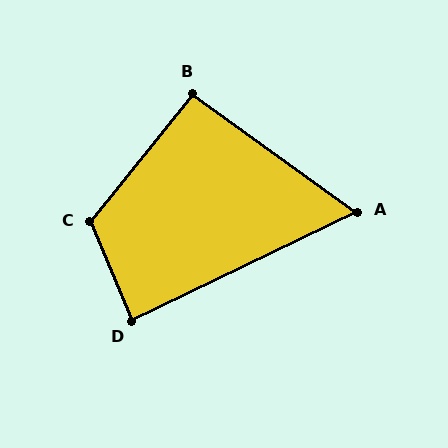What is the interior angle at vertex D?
Approximately 87 degrees (approximately right).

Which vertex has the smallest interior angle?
A, at approximately 61 degrees.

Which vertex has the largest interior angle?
C, at approximately 119 degrees.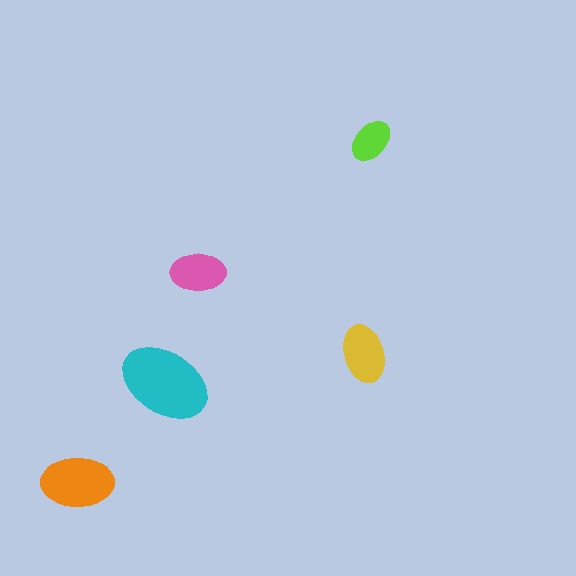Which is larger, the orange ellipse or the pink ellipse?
The orange one.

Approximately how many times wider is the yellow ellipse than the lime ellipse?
About 1.5 times wider.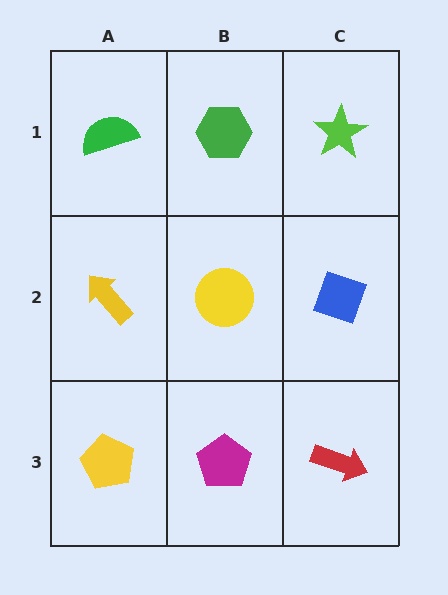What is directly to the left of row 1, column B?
A green semicircle.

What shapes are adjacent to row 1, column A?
A yellow arrow (row 2, column A), a green hexagon (row 1, column B).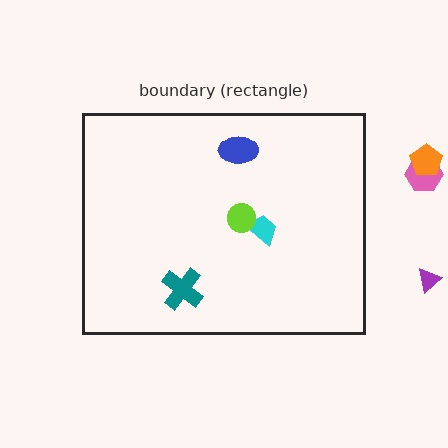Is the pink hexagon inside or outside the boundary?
Outside.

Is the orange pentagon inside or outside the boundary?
Outside.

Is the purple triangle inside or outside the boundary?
Outside.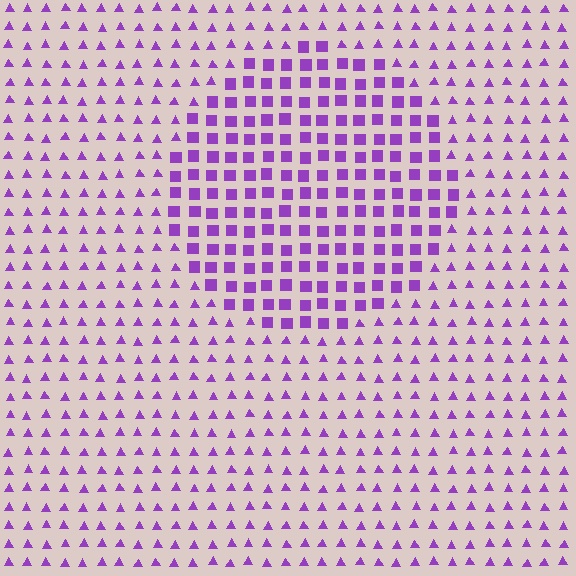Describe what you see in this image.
The image is filled with small purple elements arranged in a uniform grid. A circle-shaped region contains squares, while the surrounding area contains triangles. The boundary is defined purely by the change in element shape.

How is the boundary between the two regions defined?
The boundary is defined by a change in element shape: squares inside vs. triangles outside. All elements share the same color and spacing.